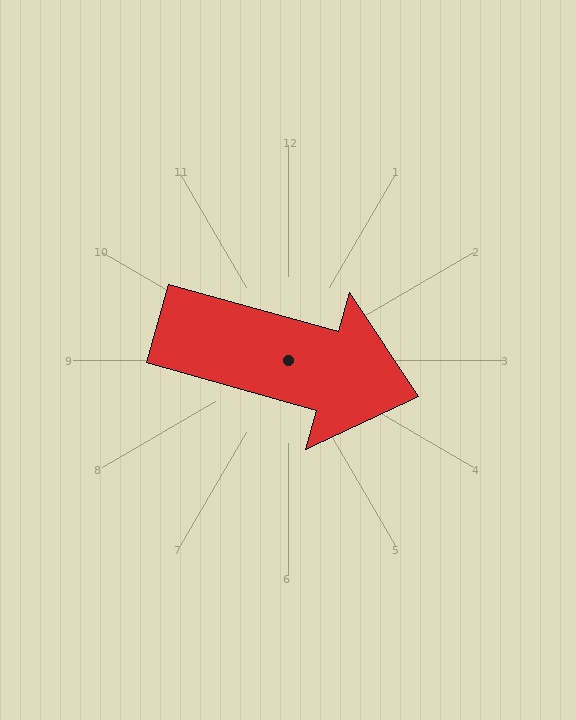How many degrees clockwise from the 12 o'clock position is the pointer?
Approximately 106 degrees.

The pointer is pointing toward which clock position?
Roughly 4 o'clock.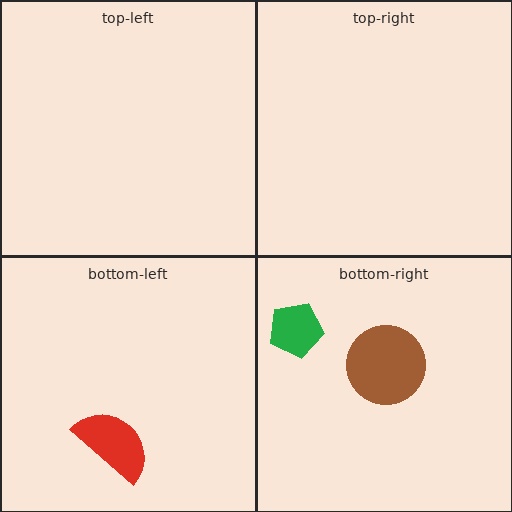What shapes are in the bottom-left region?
The red semicircle.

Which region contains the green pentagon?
The bottom-right region.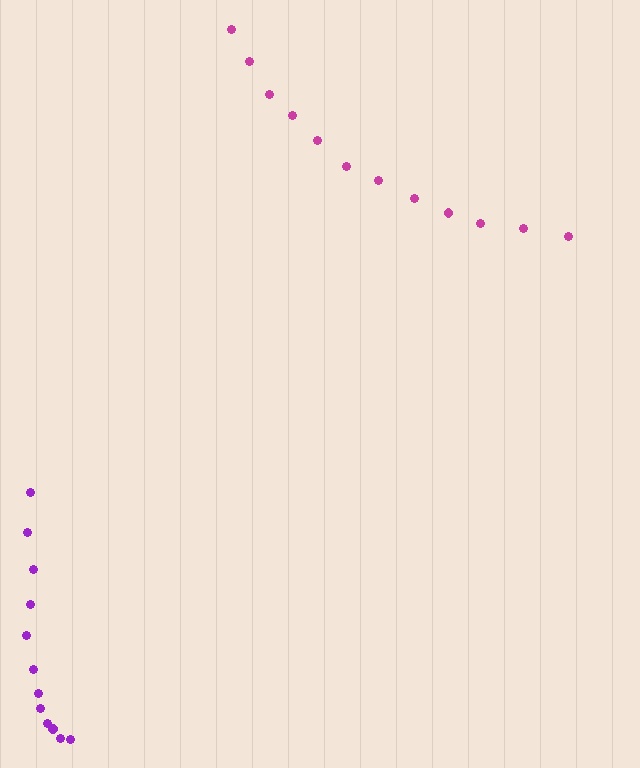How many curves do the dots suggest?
There are 2 distinct paths.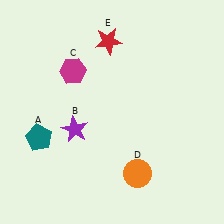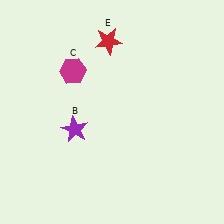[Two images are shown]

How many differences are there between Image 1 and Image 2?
There are 2 differences between the two images.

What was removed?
The orange circle (D), the teal pentagon (A) were removed in Image 2.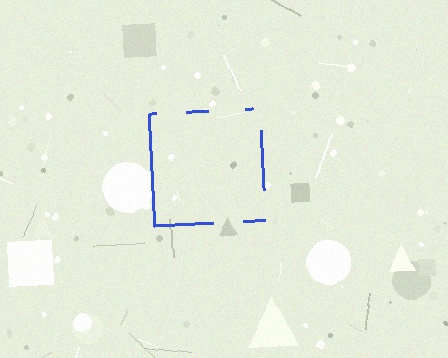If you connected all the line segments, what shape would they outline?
They would outline a square.